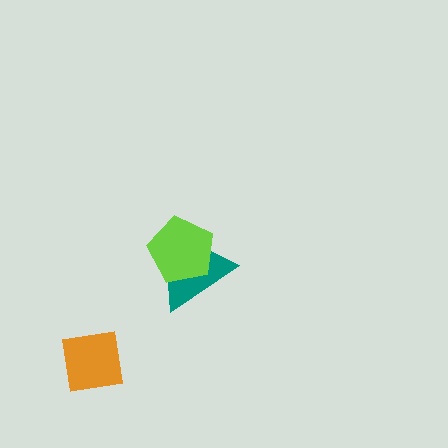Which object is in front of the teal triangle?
The lime pentagon is in front of the teal triangle.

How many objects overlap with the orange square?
0 objects overlap with the orange square.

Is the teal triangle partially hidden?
Yes, it is partially covered by another shape.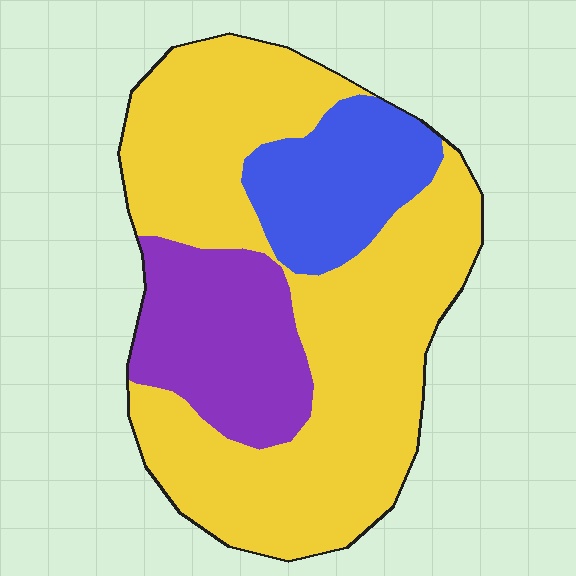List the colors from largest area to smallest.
From largest to smallest: yellow, purple, blue.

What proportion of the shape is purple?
Purple takes up between a sixth and a third of the shape.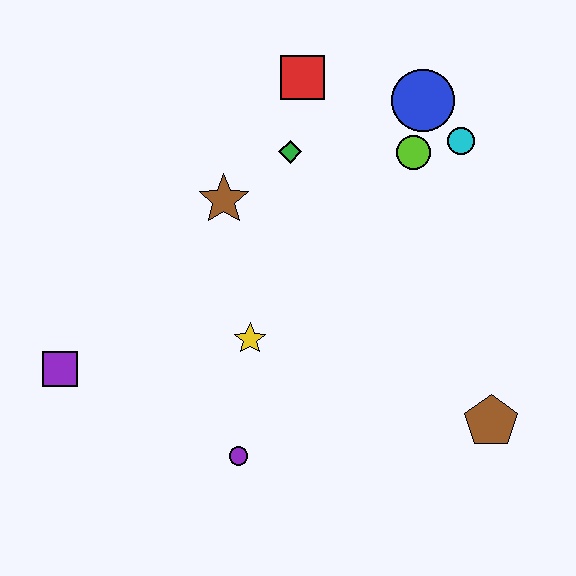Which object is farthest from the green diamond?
The brown pentagon is farthest from the green diamond.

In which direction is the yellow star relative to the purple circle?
The yellow star is above the purple circle.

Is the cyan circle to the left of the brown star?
No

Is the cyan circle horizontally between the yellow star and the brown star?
No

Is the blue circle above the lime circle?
Yes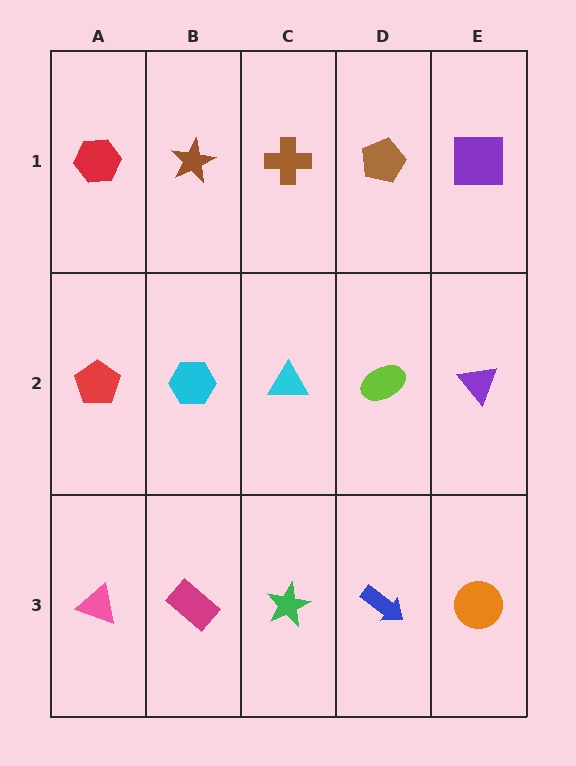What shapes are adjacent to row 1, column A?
A red pentagon (row 2, column A), a brown star (row 1, column B).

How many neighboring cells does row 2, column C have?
4.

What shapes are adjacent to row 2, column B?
A brown star (row 1, column B), a magenta rectangle (row 3, column B), a red pentagon (row 2, column A), a cyan triangle (row 2, column C).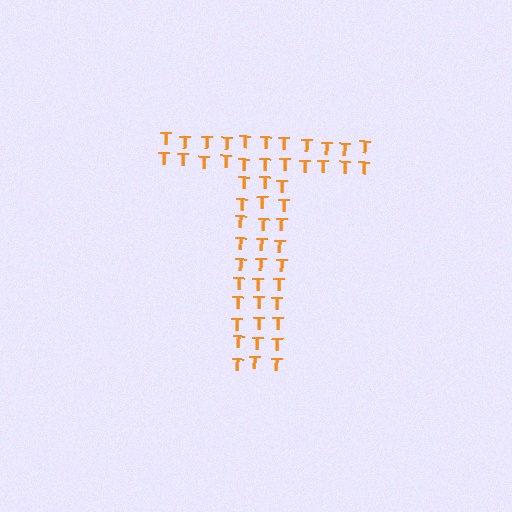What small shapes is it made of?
It is made of small letter T's.